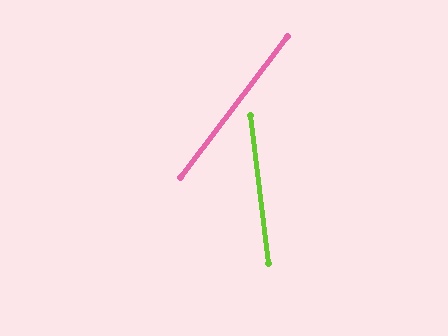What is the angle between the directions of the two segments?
Approximately 44 degrees.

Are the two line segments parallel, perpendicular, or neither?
Neither parallel nor perpendicular — they differ by about 44°.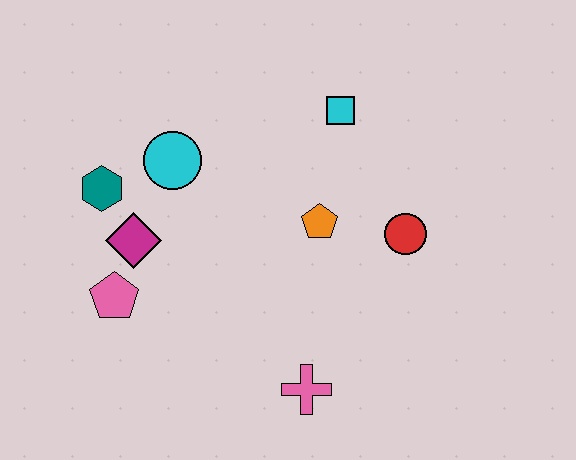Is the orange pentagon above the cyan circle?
No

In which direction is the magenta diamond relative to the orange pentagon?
The magenta diamond is to the left of the orange pentagon.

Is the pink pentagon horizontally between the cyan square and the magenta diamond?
No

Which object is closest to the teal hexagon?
The magenta diamond is closest to the teal hexagon.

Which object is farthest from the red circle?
The teal hexagon is farthest from the red circle.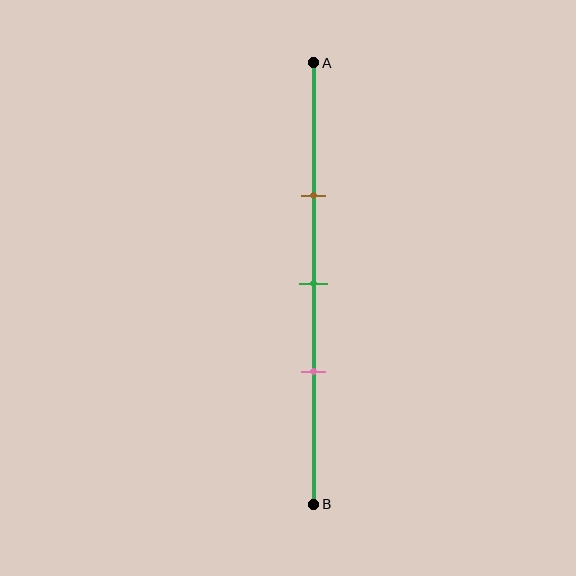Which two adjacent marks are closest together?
The green and pink marks are the closest adjacent pair.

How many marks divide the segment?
There are 3 marks dividing the segment.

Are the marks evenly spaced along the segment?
Yes, the marks are approximately evenly spaced.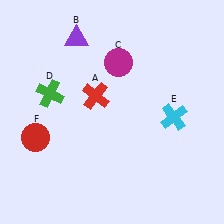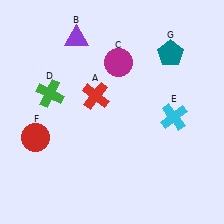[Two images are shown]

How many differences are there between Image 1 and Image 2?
There is 1 difference between the two images.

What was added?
A teal pentagon (G) was added in Image 2.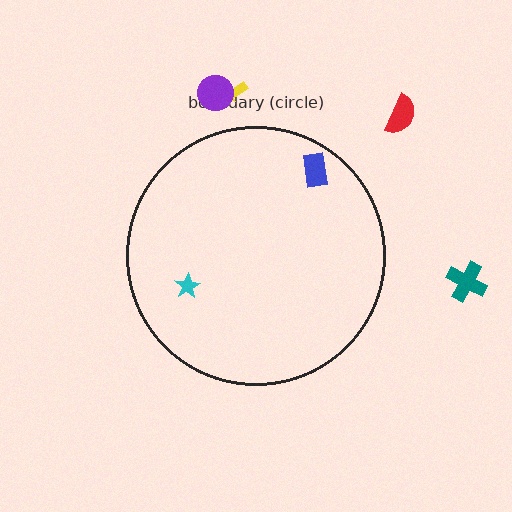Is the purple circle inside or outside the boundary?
Outside.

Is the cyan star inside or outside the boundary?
Inside.